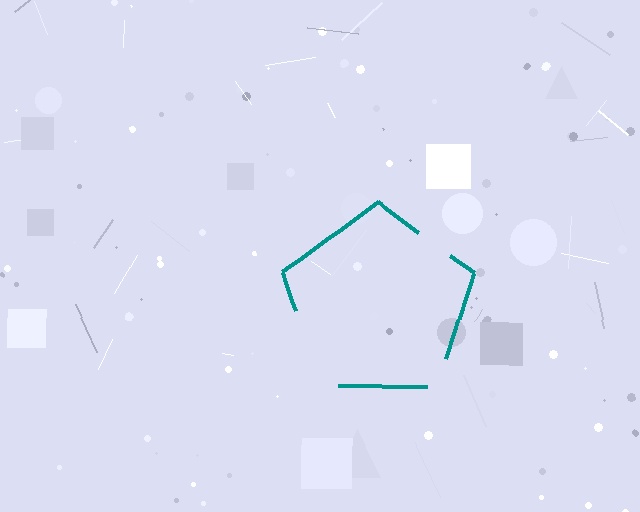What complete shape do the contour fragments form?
The contour fragments form a pentagon.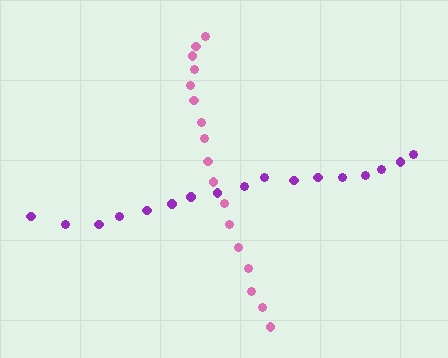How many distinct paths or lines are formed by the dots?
There are 2 distinct paths.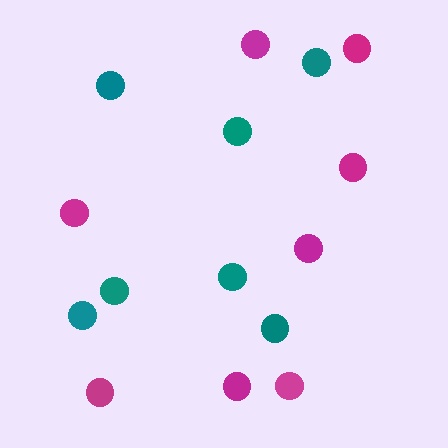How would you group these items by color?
There are 2 groups: one group of teal circles (7) and one group of magenta circles (8).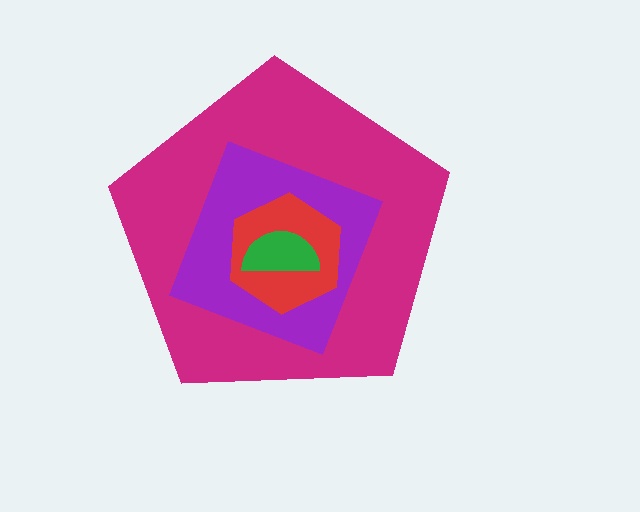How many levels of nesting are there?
4.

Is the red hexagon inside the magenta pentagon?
Yes.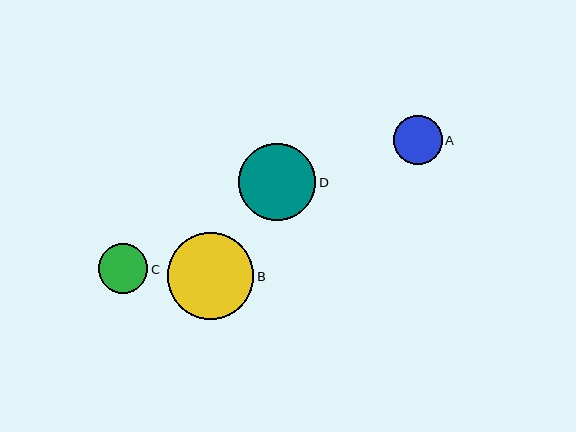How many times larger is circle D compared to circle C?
Circle D is approximately 1.6 times the size of circle C.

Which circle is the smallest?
Circle A is the smallest with a size of approximately 49 pixels.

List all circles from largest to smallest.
From largest to smallest: B, D, C, A.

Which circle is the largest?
Circle B is the largest with a size of approximately 86 pixels.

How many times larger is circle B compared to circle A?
Circle B is approximately 1.8 times the size of circle A.